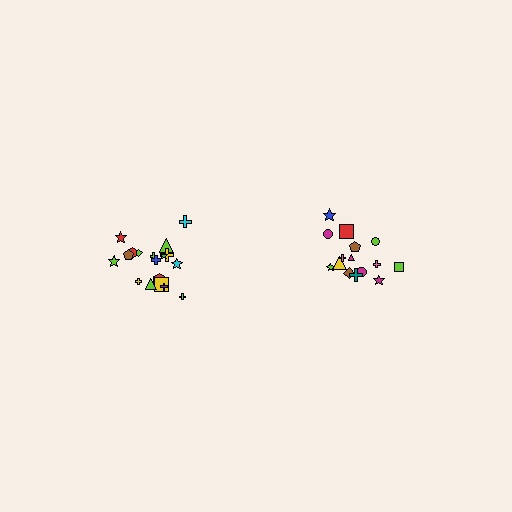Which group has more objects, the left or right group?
The left group.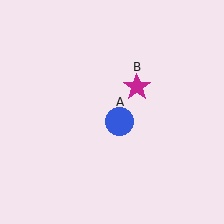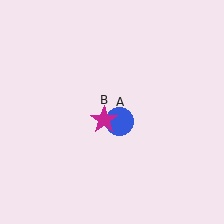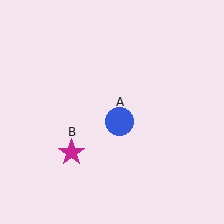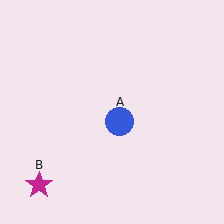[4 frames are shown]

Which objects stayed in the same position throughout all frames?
Blue circle (object A) remained stationary.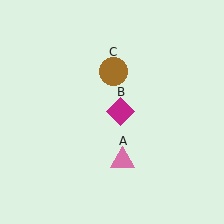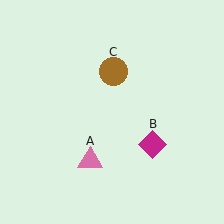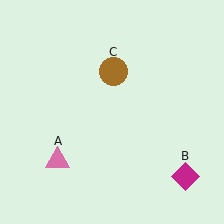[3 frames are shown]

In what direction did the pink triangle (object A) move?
The pink triangle (object A) moved left.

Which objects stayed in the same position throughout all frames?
Brown circle (object C) remained stationary.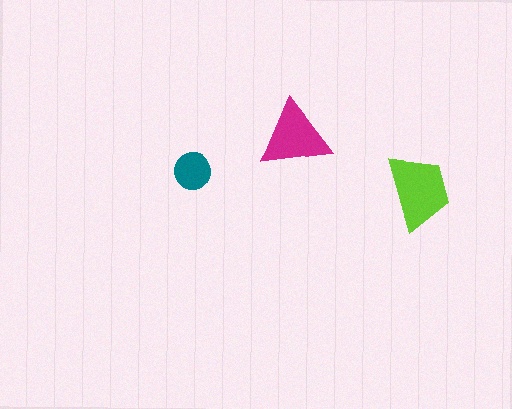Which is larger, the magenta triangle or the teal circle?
The magenta triangle.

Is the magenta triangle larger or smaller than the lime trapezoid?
Smaller.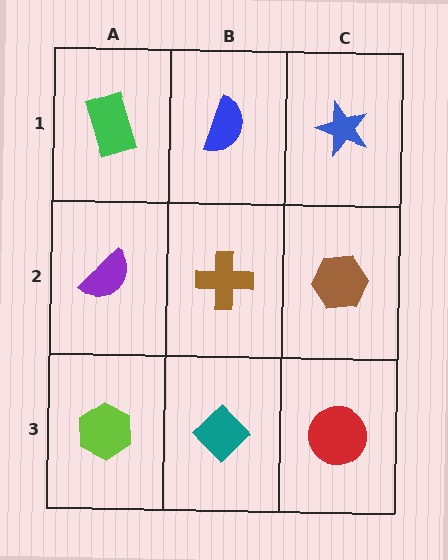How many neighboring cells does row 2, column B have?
4.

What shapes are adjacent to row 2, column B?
A blue semicircle (row 1, column B), a teal diamond (row 3, column B), a purple semicircle (row 2, column A), a brown hexagon (row 2, column C).